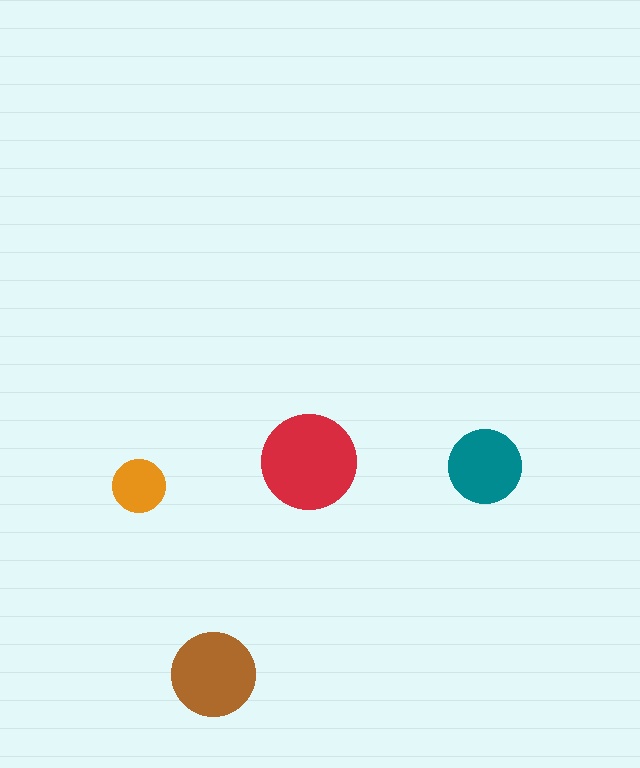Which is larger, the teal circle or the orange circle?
The teal one.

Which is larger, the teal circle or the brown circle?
The brown one.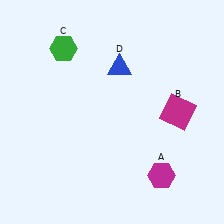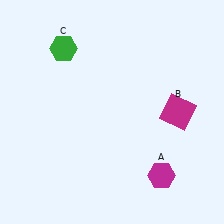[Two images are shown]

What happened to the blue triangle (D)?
The blue triangle (D) was removed in Image 2. It was in the top-right area of Image 1.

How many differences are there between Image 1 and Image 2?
There is 1 difference between the two images.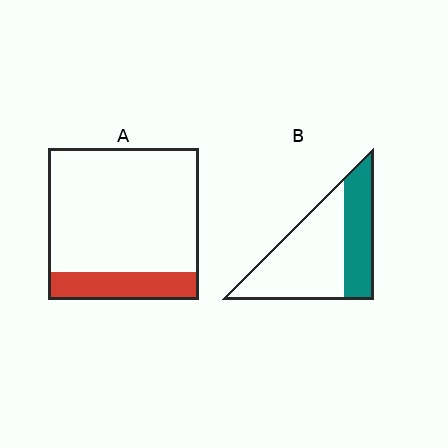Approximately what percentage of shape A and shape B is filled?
A is approximately 20% and B is approximately 35%.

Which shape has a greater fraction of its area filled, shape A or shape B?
Shape B.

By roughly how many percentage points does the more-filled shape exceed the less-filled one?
By roughly 15 percentage points (B over A).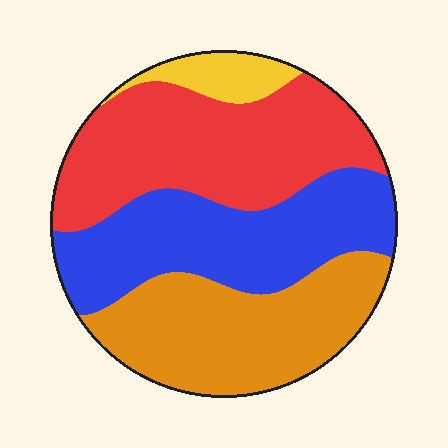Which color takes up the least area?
Yellow, at roughly 5%.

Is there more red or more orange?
Red.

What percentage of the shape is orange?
Orange takes up about one third (1/3) of the shape.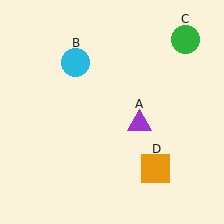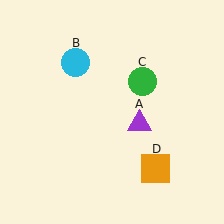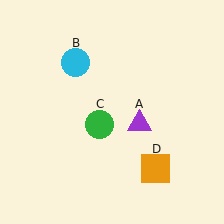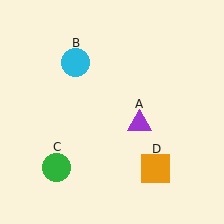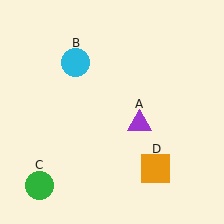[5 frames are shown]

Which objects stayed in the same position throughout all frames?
Purple triangle (object A) and cyan circle (object B) and orange square (object D) remained stationary.